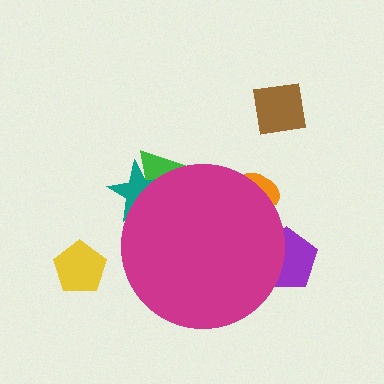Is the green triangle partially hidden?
Yes, the green triangle is partially hidden behind the magenta circle.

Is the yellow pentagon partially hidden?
No, the yellow pentagon is fully visible.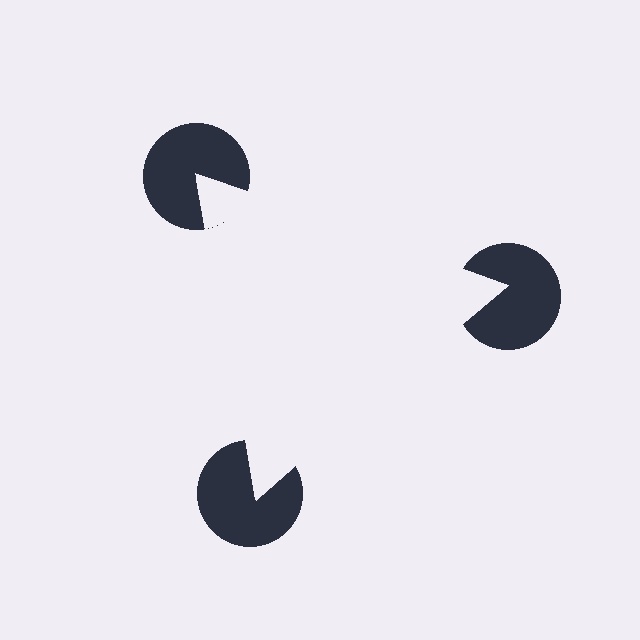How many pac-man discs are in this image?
There are 3 — one at each vertex of the illusory triangle.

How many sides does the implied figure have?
3 sides.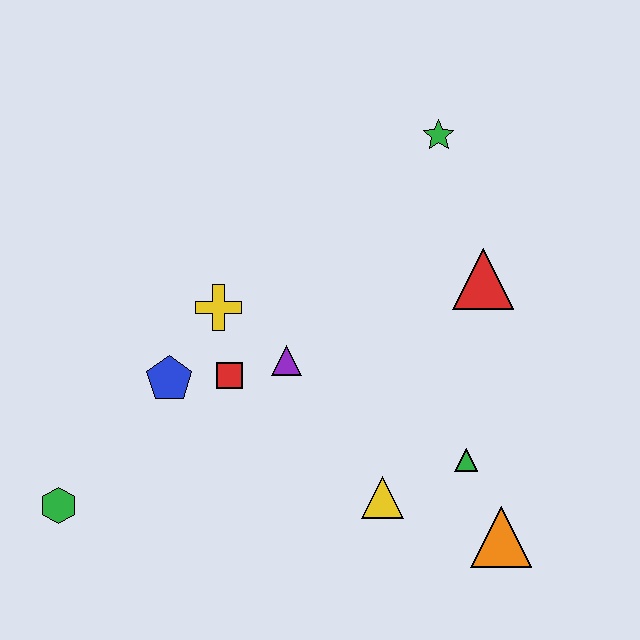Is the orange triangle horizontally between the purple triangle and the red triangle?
No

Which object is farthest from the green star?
The green hexagon is farthest from the green star.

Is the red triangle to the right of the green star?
Yes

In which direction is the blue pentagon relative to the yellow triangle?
The blue pentagon is to the left of the yellow triangle.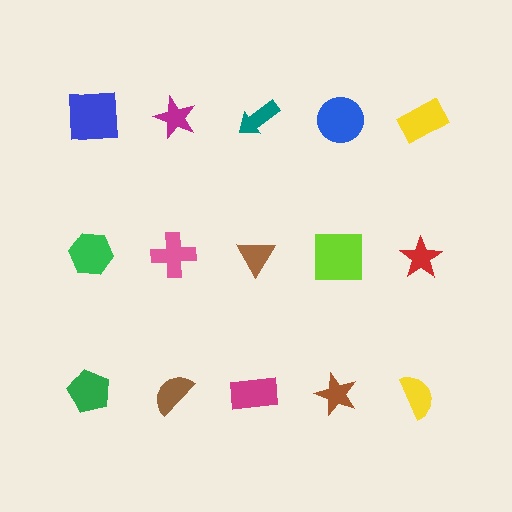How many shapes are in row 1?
5 shapes.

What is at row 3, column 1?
A green pentagon.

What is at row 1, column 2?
A magenta star.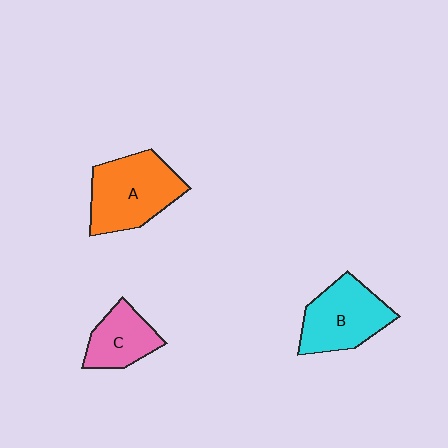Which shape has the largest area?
Shape A (orange).